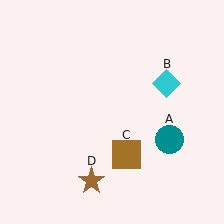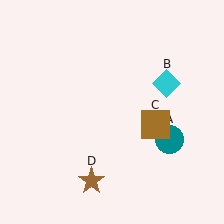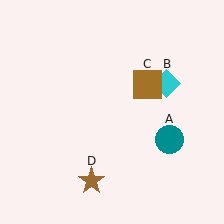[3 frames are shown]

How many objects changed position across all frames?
1 object changed position: brown square (object C).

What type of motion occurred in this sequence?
The brown square (object C) rotated counterclockwise around the center of the scene.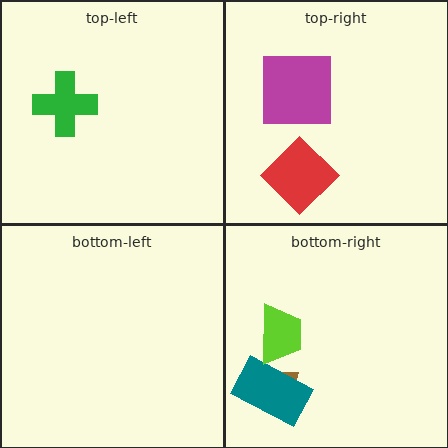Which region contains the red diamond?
The top-right region.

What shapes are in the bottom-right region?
The brown semicircle, the teal rectangle, the lime trapezoid.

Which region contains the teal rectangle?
The bottom-right region.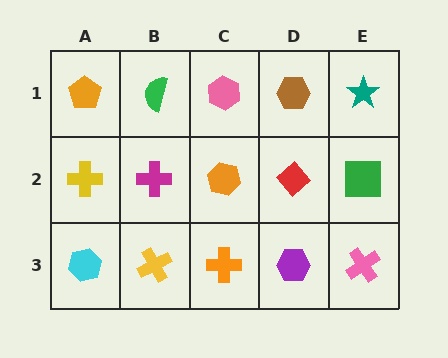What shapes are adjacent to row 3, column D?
A red diamond (row 2, column D), an orange cross (row 3, column C), a pink cross (row 3, column E).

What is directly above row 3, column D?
A red diamond.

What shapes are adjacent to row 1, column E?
A green square (row 2, column E), a brown hexagon (row 1, column D).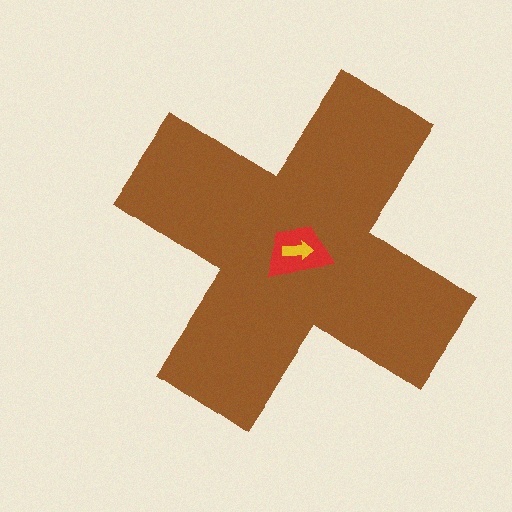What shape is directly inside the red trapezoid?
The yellow arrow.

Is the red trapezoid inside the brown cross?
Yes.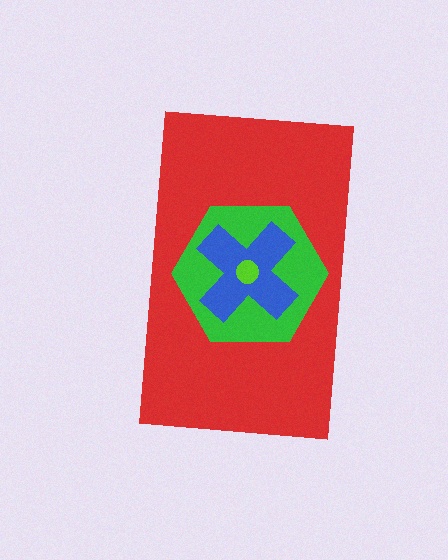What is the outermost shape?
The red rectangle.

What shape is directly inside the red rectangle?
The green hexagon.